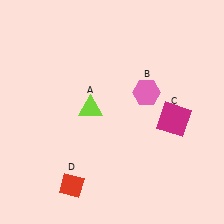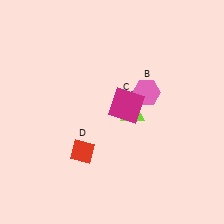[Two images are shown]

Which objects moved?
The objects that moved are: the lime triangle (A), the magenta square (C), the red diamond (D).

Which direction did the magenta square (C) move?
The magenta square (C) moved left.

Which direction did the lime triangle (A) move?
The lime triangle (A) moved right.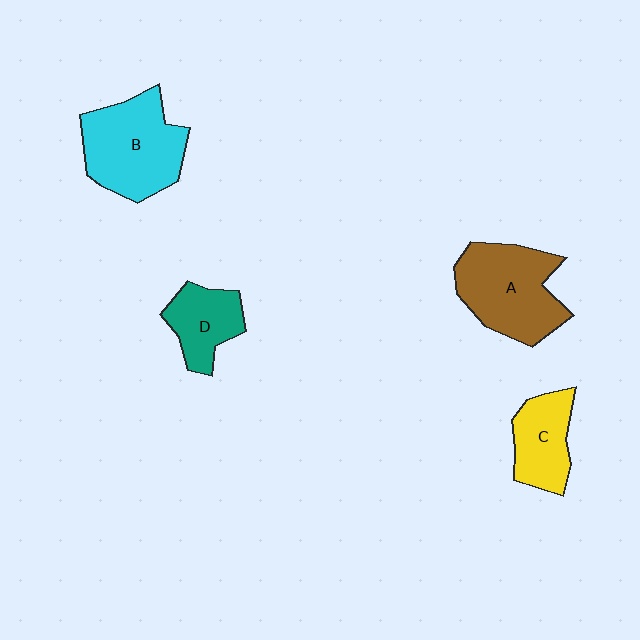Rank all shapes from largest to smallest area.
From largest to smallest: B (cyan), A (brown), C (yellow), D (teal).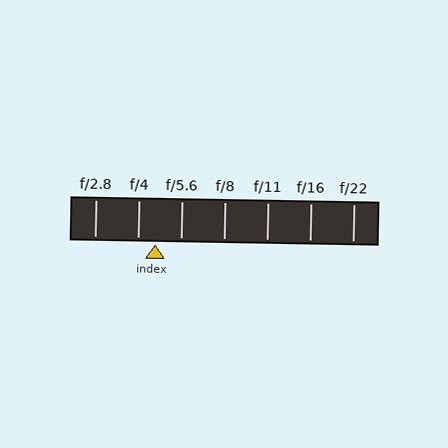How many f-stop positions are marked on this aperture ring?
There are 7 f-stop positions marked.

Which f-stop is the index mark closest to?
The index mark is closest to f/4.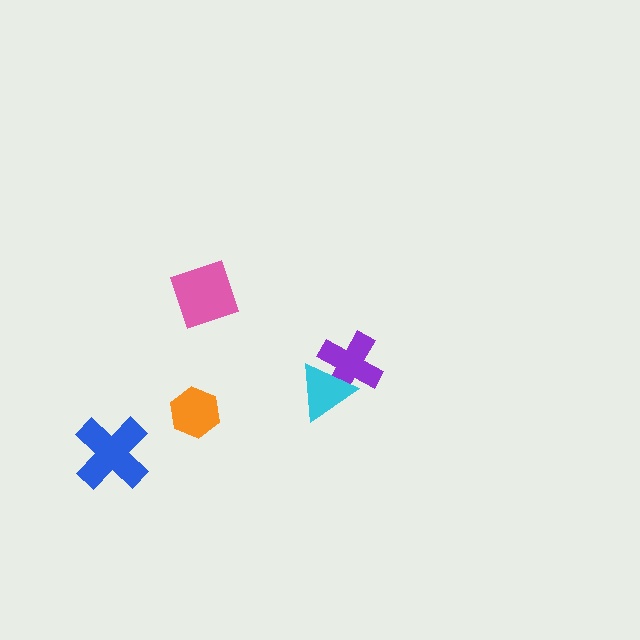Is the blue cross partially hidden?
No, no other shape covers it.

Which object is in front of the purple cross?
The cyan triangle is in front of the purple cross.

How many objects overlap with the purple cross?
1 object overlaps with the purple cross.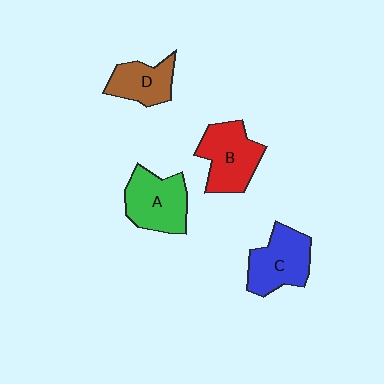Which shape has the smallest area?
Shape D (brown).